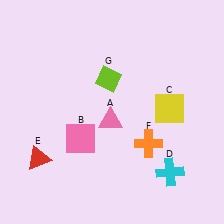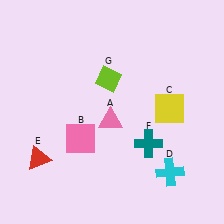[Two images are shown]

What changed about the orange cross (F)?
In Image 1, F is orange. In Image 2, it changed to teal.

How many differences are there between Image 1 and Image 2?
There is 1 difference between the two images.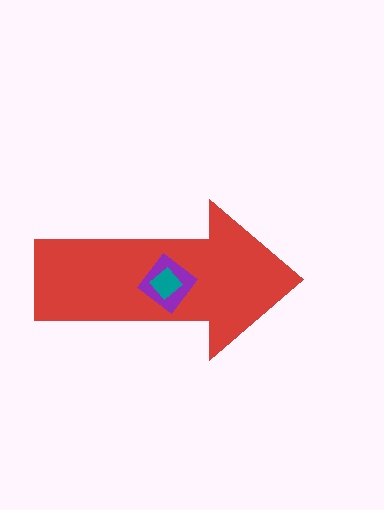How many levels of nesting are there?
3.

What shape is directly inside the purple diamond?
The teal diamond.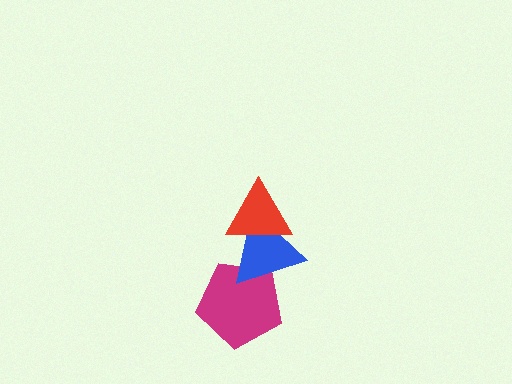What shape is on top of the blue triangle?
The red triangle is on top of the blue triangle.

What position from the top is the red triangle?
The red triangle is 1st from the top.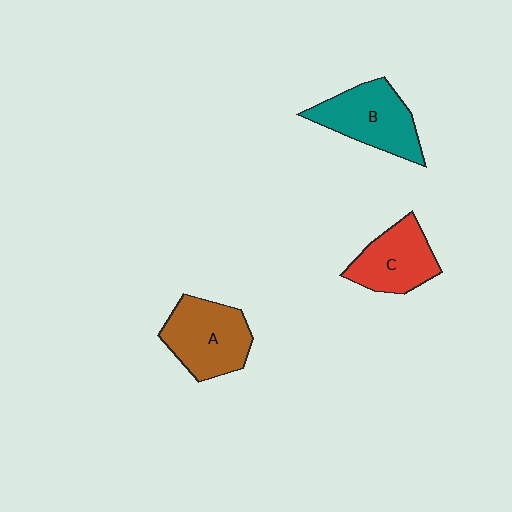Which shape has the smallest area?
Shape C (red).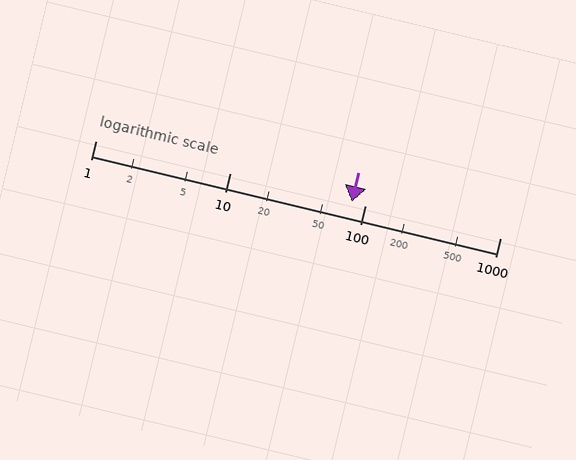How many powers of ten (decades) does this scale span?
The scale spans 3 decades, from 1 to 1000.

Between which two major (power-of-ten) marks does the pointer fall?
The pointer is between 10 and 100.